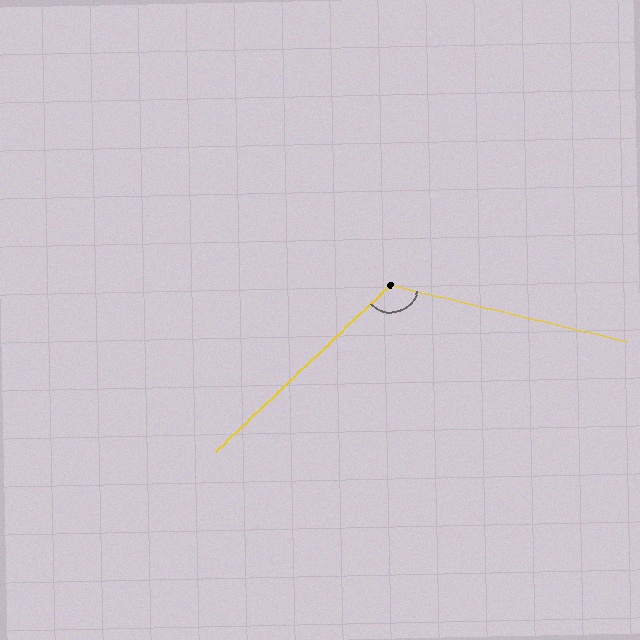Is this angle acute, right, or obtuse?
It is obtuse.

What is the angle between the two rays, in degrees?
Approximately 123 degrees.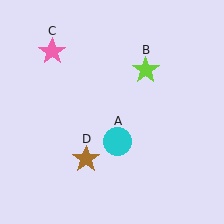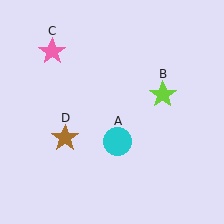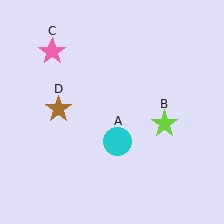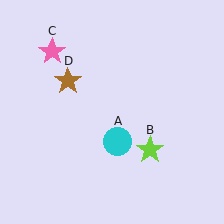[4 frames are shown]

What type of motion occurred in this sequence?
The lime star (object B), brown star (object D) rotated clockwise around the center of the scene.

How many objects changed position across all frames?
2 objects changed position: lime star (object B), brown star (object D).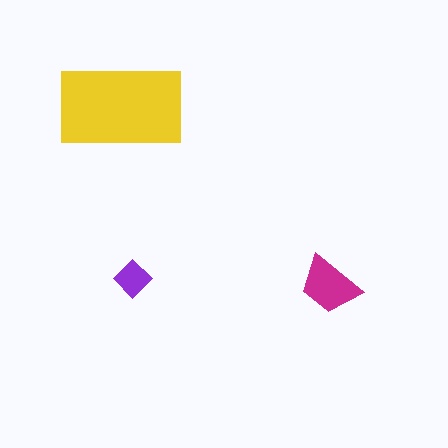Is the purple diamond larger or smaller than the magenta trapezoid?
Smaller.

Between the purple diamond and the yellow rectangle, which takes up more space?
The yellow rectangle.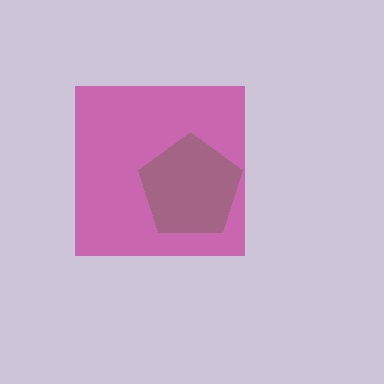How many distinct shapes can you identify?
There are 2 distinct shapes: a green pentagon, a magenta square.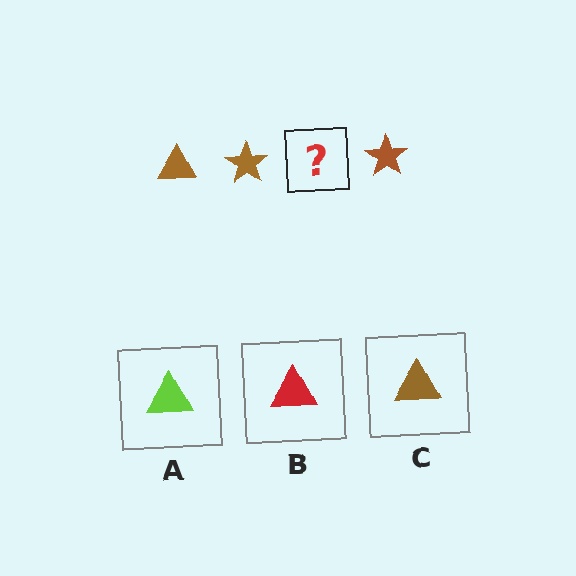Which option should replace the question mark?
Option C.